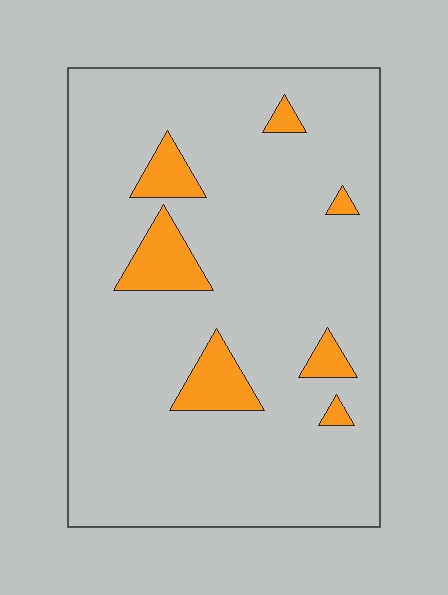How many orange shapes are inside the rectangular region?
7.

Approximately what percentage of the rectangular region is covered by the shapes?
Approximately 10%.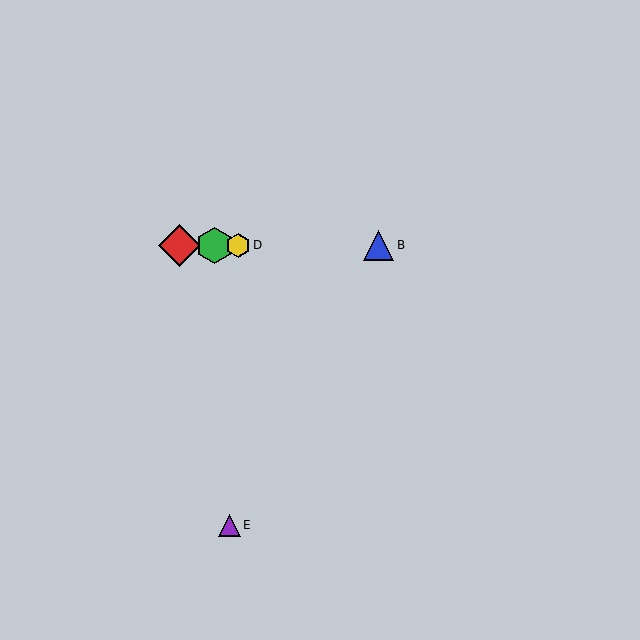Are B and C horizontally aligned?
Yes, both are at y≈245.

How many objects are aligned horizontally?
4 objects (A, B, C, D) are aligned horizontally.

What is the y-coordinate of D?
Object D is at y≈245.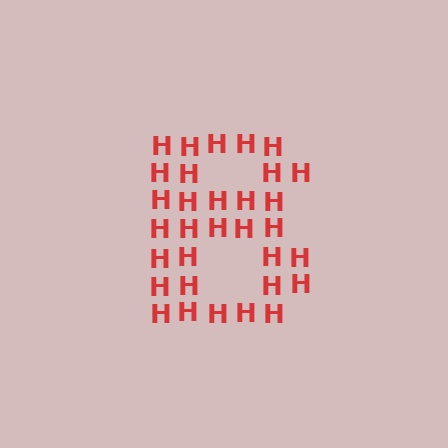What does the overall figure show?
The overall figure shows the letter B.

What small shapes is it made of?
It is made of small letter H's.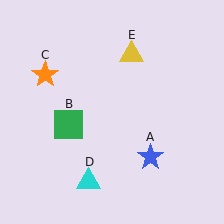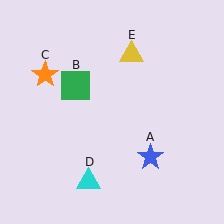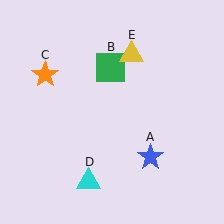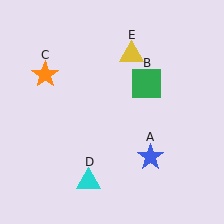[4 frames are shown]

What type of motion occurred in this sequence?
The green square (object B) rotated clockwise around the center of the scene.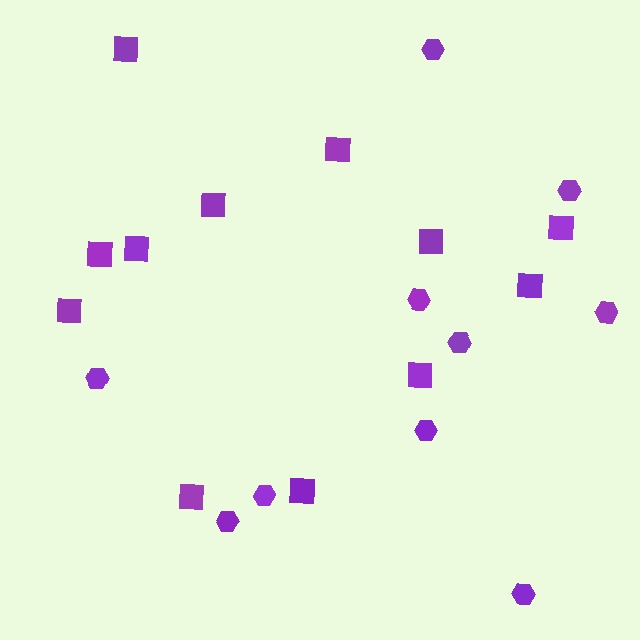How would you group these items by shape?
There are 2 groups: one group of hexagons (10) and one group of squares (12).